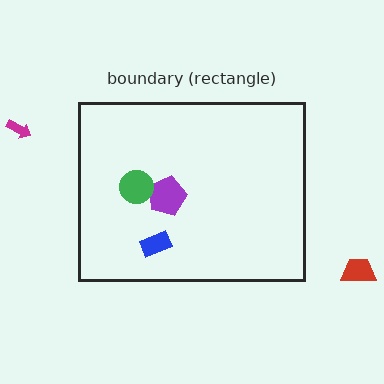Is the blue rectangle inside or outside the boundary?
Inside.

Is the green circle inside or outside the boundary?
Inside.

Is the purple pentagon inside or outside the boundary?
Inside.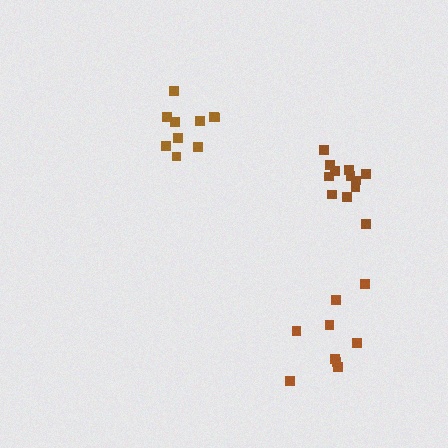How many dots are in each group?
Group 1: 12 dots, Group 2: 9 dots, Group 3: 10 dots (31 total).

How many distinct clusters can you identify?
There are 3 distinct clusters.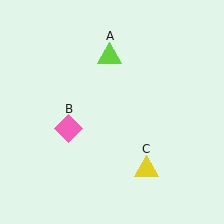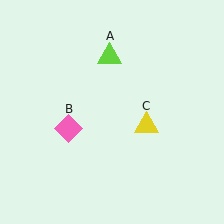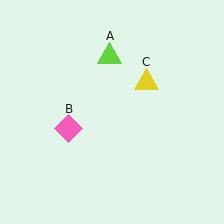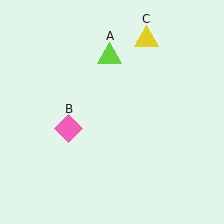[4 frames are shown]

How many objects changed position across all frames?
1 object changed position: yellow triangle (object C).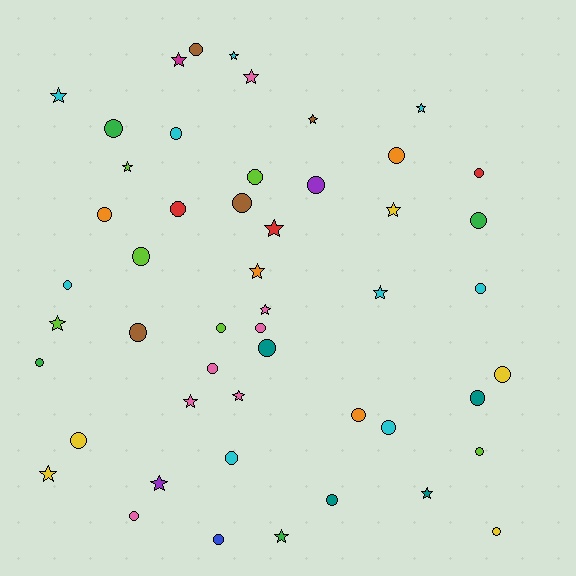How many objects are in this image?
There are 50 objects.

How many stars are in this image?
There are 19 stars.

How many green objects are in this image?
There are 4 green objects.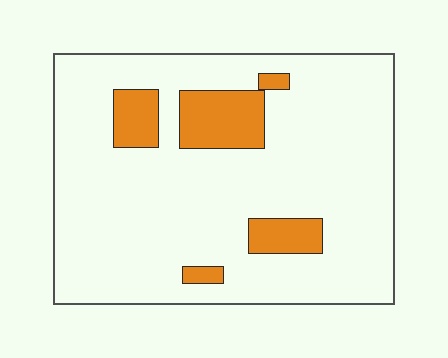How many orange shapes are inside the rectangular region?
5.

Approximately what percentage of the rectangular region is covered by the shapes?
Approximately 15%.